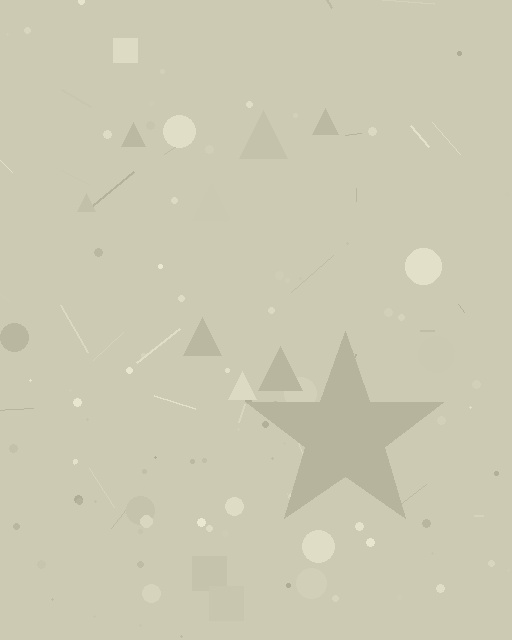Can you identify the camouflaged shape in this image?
The camouflaged shape is a star.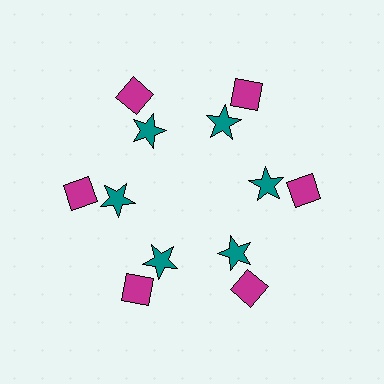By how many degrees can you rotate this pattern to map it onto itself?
The pattern maps onto itself every 60 degrees of rotation.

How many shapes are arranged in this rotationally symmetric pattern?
There are 12 shapes, arranged in 6 groups of 2.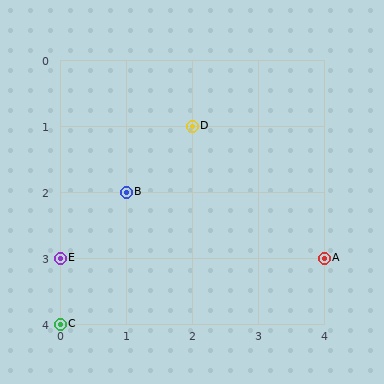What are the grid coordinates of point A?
Point A is at grid coordinates (4, 3).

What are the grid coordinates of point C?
Point C is at grid coordinates (0, 4).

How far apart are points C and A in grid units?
Points C and A are 4 columns and 1 row apart (about 4.1 grid units diagonally).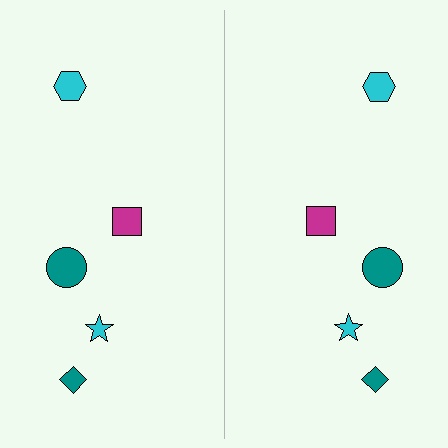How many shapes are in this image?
There are 10 shapes in this image.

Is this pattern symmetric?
Yes, this pattern has bilateral (reflection) symmetry.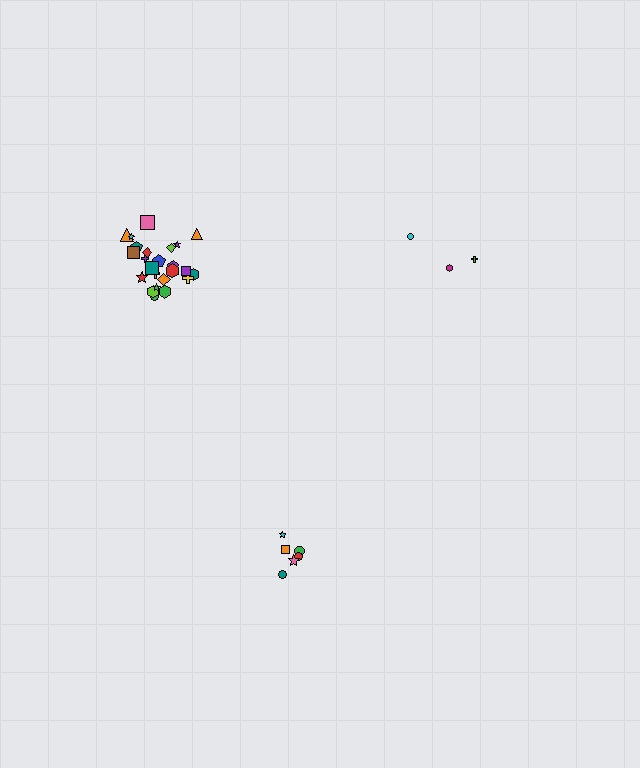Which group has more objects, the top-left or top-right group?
The top-left group.